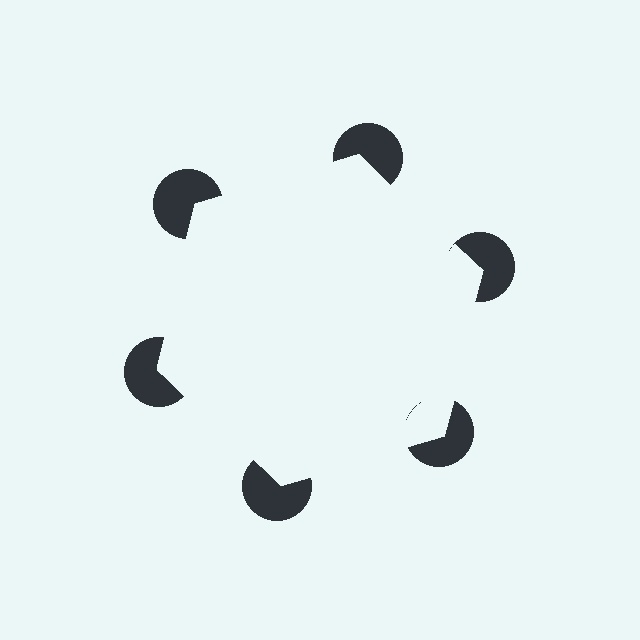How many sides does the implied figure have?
6 sides.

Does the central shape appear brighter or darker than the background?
It typically appears slightly brighter than the background, even though no actual brightness change is drawn.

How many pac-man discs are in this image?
There are 6 — one at each vertex of the illusory hexagon.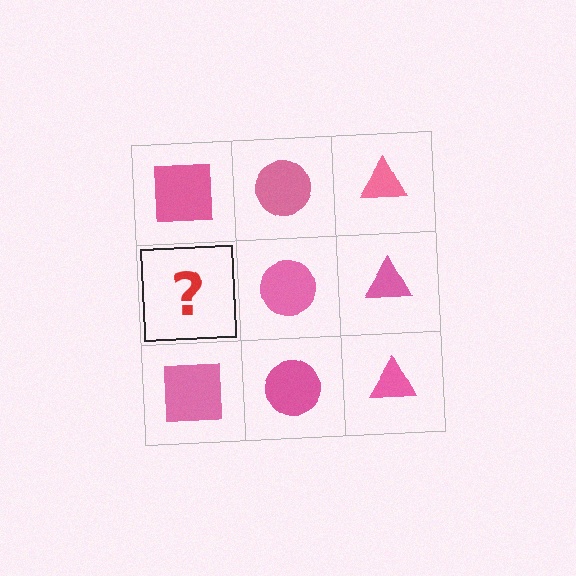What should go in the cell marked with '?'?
The missing cell should contain a pink square.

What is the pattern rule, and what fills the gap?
The rule is that each column has a consistent shape. The gap should be filled with a pink square.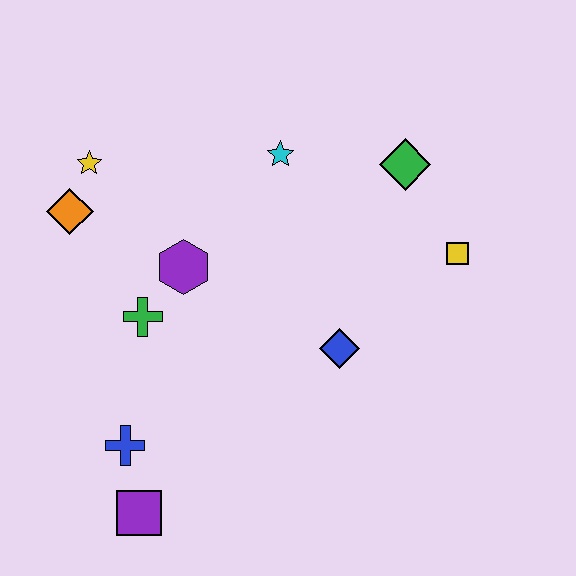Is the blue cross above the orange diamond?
No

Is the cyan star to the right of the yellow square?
No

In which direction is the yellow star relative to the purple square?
The yellow star is above the purple square.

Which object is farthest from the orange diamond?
The yellow square is farthest from the orange diamond.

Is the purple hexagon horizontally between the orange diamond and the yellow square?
Yes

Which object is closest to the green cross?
The purple hexagon is closest to the green cross.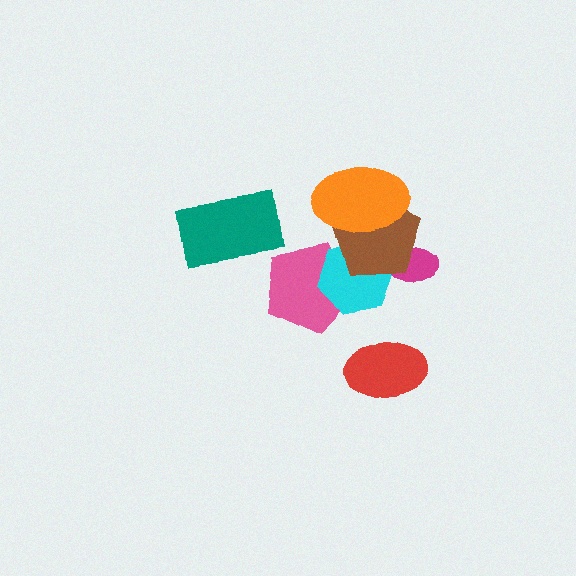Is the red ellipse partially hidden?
No, no other shape covers it.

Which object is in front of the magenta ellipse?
The brown pentagon is in front of the magenta ellipse.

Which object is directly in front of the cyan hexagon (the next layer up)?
The brown pentagon is directly in front of the cyan hexagon.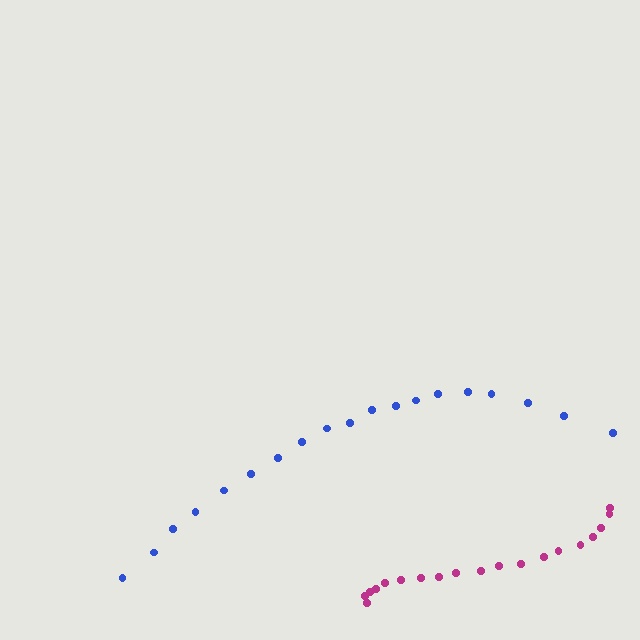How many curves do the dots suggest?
There are 2 distinct paths.